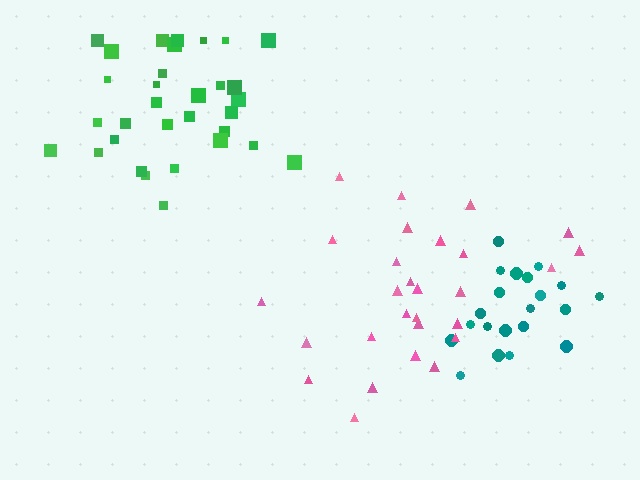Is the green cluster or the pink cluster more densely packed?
Green.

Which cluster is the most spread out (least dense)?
Pink.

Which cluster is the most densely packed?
Teal.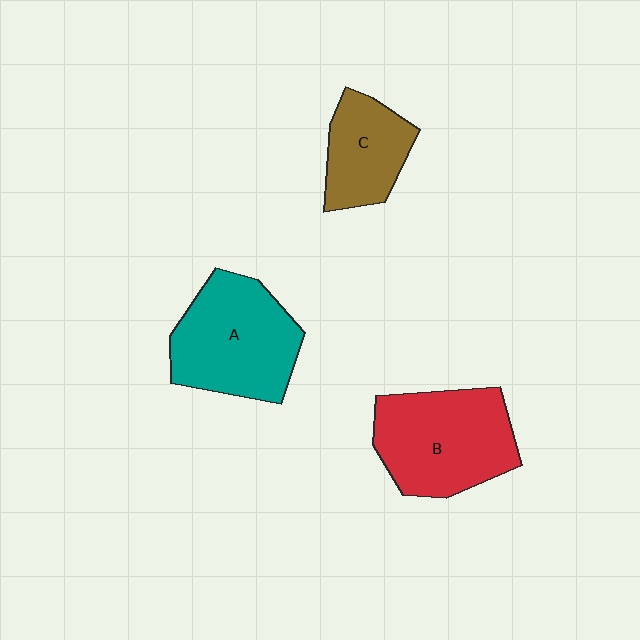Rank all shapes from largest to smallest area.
From largest to smallest: B (red), A (teal), C (brown).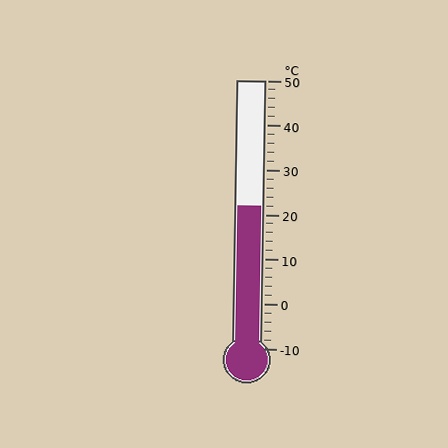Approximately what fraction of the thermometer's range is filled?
The thermometer is filled to approximately 55% of its range.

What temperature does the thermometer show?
The thermometer shows approximately 22°C.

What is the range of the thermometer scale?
The thermometer scale ranges from -10°C to 50°C.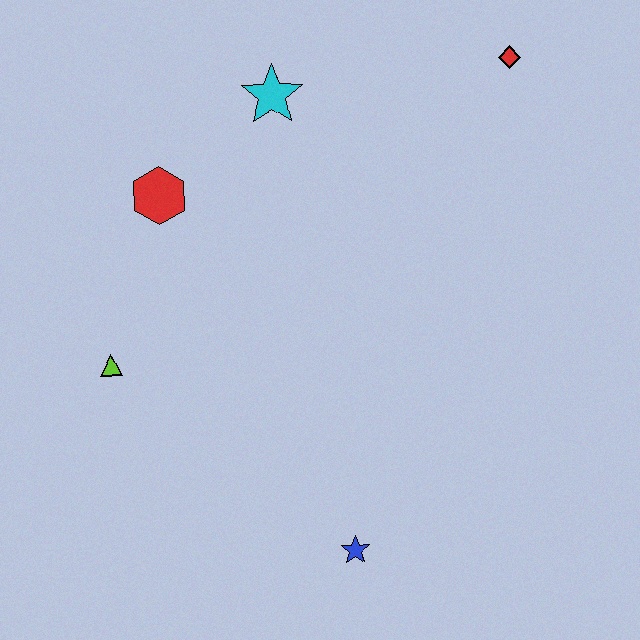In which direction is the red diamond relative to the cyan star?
The red diamond is to the right of the cyan star.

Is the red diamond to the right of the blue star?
Yes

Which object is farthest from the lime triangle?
The red diamond is farthest from the lime triangle.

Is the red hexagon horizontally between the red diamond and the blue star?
No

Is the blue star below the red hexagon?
Yes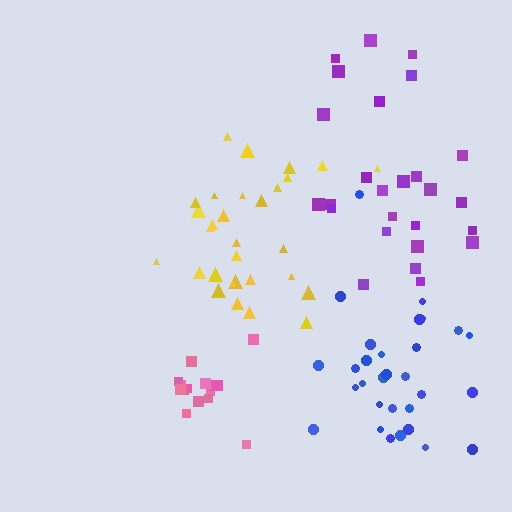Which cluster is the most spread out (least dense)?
Purple.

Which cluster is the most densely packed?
Pink.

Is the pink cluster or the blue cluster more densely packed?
Pink.